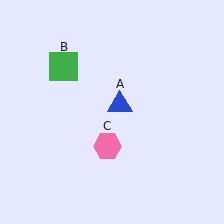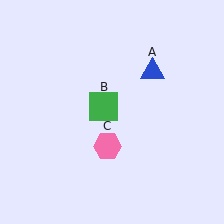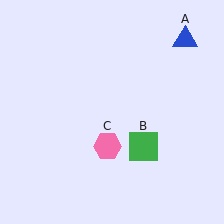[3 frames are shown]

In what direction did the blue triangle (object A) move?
The blue triangle (object A) moved up and to the right.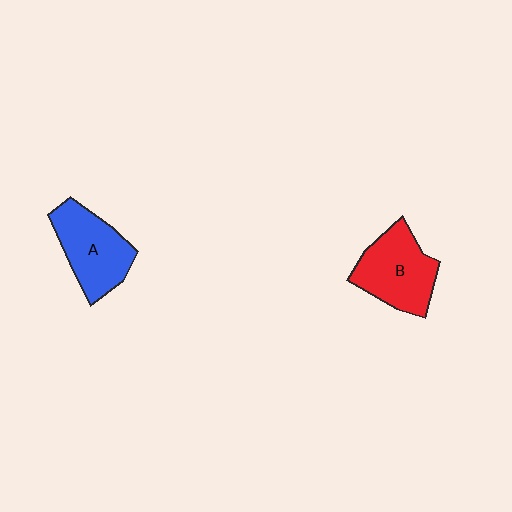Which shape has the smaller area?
Shape A (blue).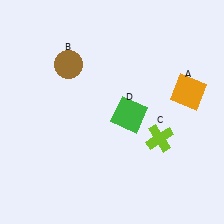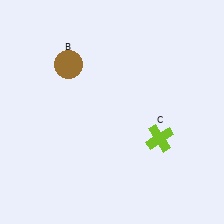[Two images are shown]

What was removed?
The green square (D), the orange square (A) were removed in Image 2.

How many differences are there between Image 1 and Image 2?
There are 2 differences between the two images.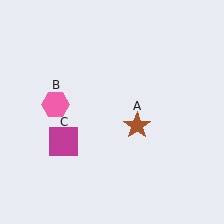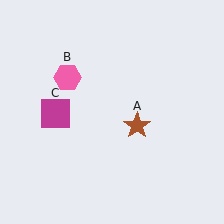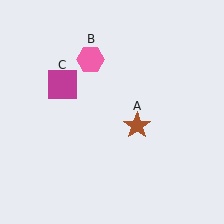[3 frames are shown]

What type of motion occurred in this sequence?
The pink hexagon (object B), magenta square (object C) rotated clockwise around the center of the scene.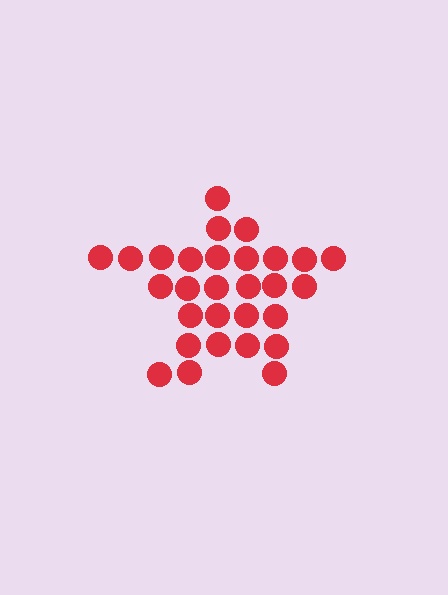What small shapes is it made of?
It is made of small circles.